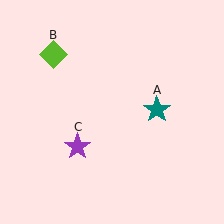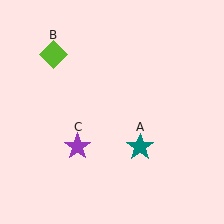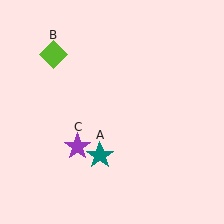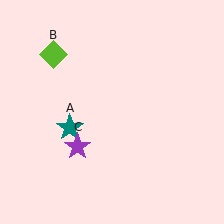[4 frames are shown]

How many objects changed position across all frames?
1 object changed position: teal star (object A).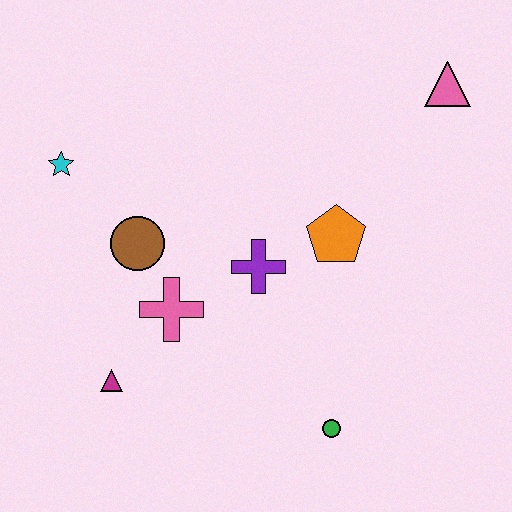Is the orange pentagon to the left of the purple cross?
No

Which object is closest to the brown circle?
The pink cross is closest to the brown circle.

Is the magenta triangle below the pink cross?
Yes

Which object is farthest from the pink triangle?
The magenta triangle is farthest from the pink triangle.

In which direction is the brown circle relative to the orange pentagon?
The brown circle is to the left of the orange pentagon.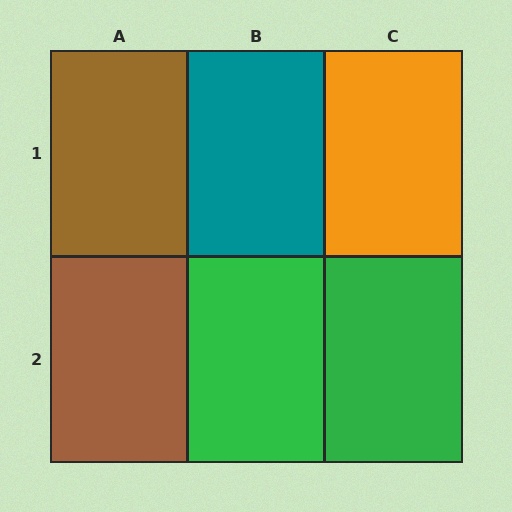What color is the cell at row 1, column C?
Orange.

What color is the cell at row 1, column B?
Teal.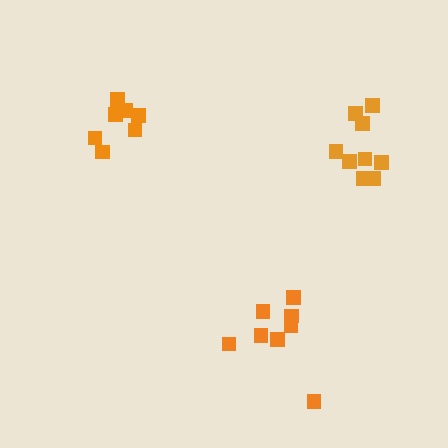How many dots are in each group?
Group 1: 7 dots, Group 2: 9 dots, Group 3: 8 dots (24 total).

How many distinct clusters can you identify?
There are 3 distinct clusters.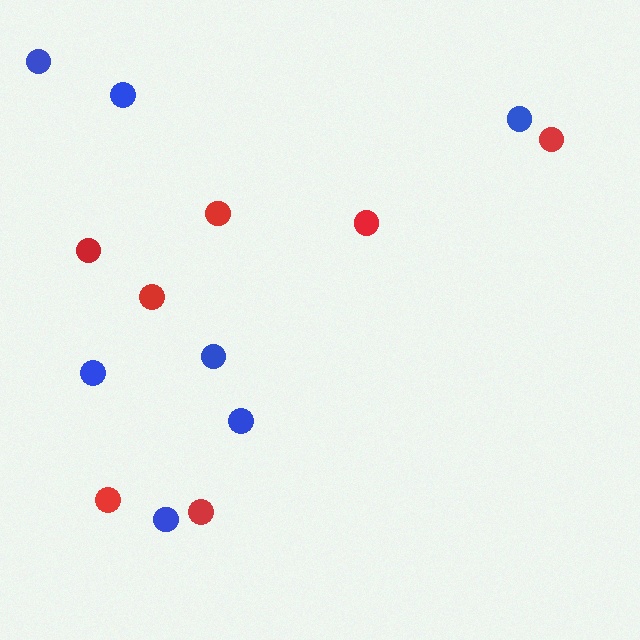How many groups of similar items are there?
There are 2 groups: one group of blue circles (7) and one group of red circles (7).